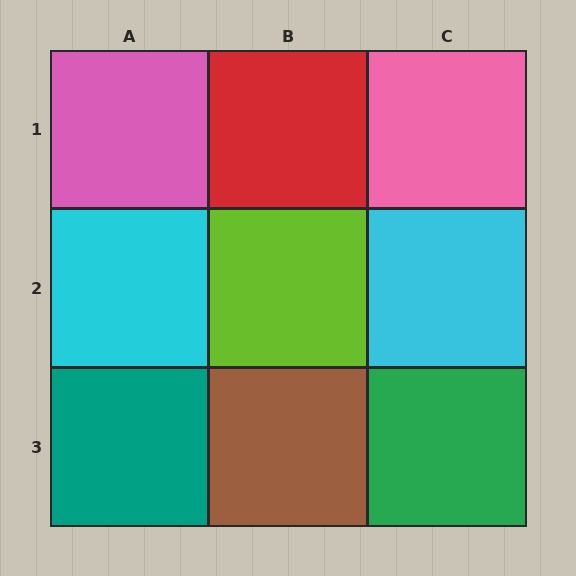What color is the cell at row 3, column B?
Brown.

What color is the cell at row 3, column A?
Teal.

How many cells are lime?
1 cell is lime.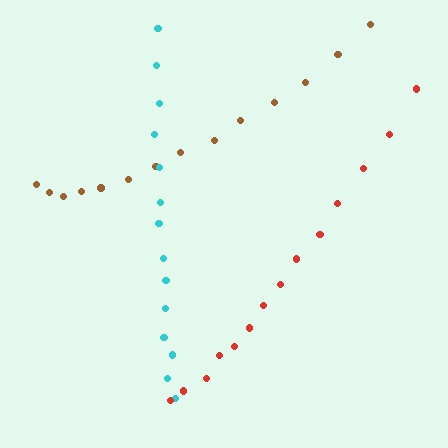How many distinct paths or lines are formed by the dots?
There are 3 distinct paths.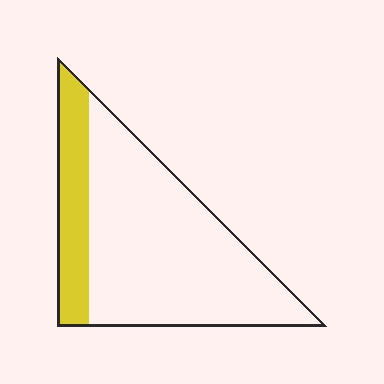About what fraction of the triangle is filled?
About one fifth (1/5).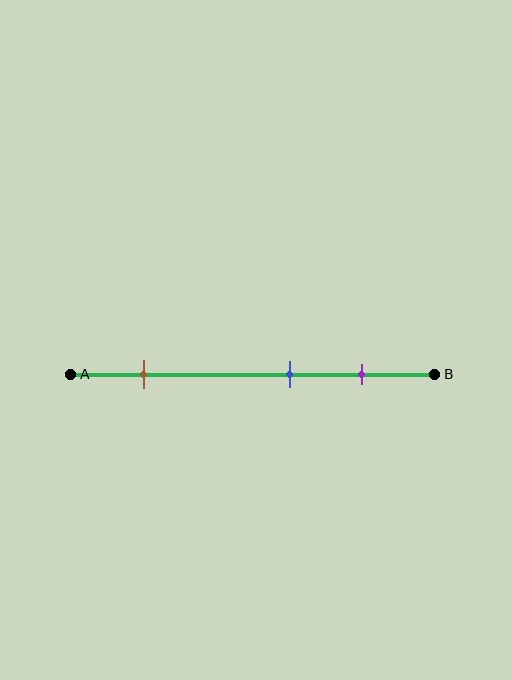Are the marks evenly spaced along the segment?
No, the marks are not evenly spaced.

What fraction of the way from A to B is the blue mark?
The blue mark is approximately 60% (0.6) of the way from A to B.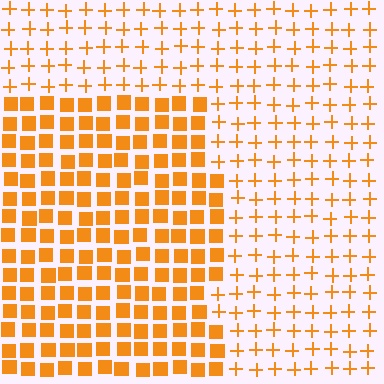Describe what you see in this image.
The image is filled with small orange elements arranged in a uniform grid. A rectangle-shaped region contains squares, while the surrounding area contains plus signs. The boundary is defined purely by the change in element shape.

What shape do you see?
I see a rectangle.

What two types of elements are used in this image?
The image uses squares inside the rectangle region and plus signs outside it.